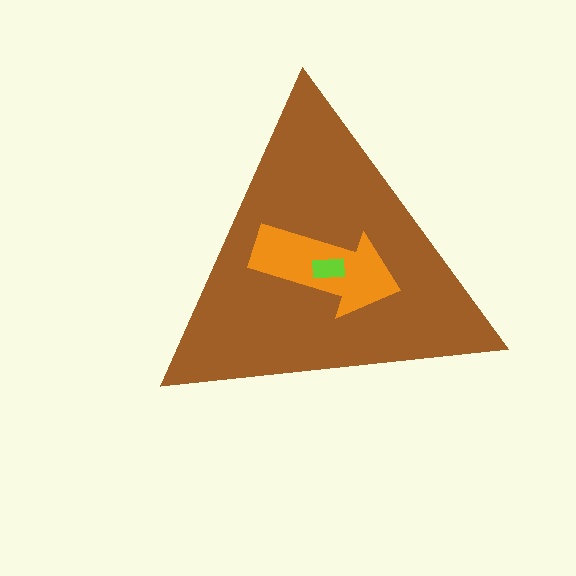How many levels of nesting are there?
3.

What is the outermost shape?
The brown triangle.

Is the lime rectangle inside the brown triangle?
Yes.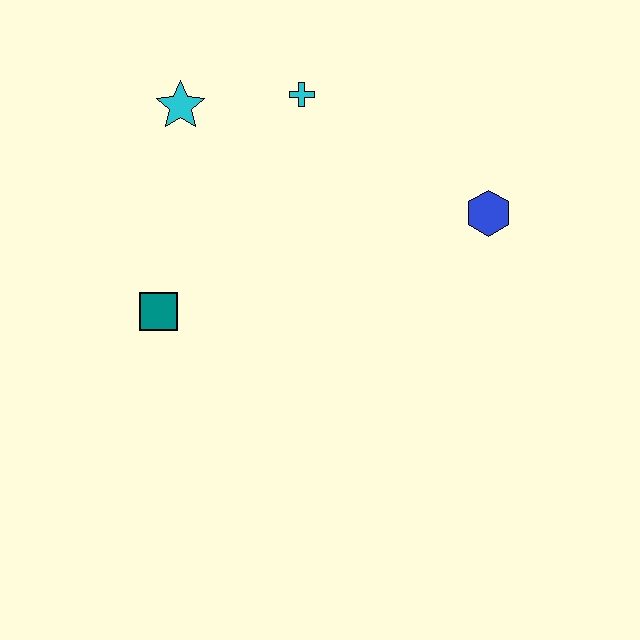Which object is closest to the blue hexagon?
The cyan cross is closest to the blue hexagon.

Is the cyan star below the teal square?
No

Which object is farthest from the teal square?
The blue hexagon is farthest from the teal square.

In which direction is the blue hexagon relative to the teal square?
The blue hexagon is to the right of the teal square.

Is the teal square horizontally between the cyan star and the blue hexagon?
No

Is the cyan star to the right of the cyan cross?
No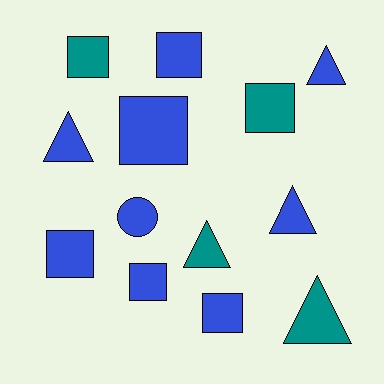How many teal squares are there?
There are 2 teal squares.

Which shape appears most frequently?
Square, with 7 objects.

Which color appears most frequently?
Blue, with 9 objects.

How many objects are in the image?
There are 13 objects.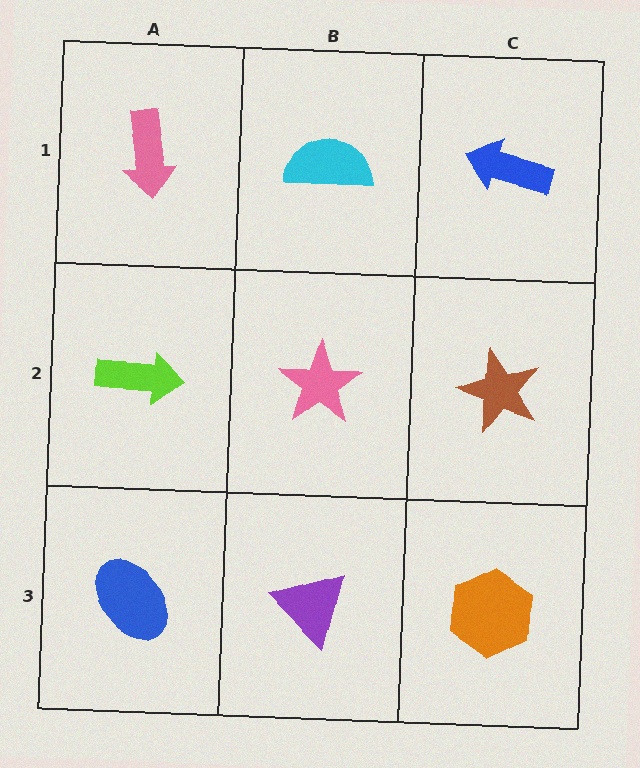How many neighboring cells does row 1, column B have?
3.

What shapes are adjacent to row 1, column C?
A brown star (row 2, column C), a cyan semicircle (row 1, column B).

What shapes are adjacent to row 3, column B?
A pink star (row 2, column B), a blue ellipse (row 3, column A), an orange hexagon (row 3, column C).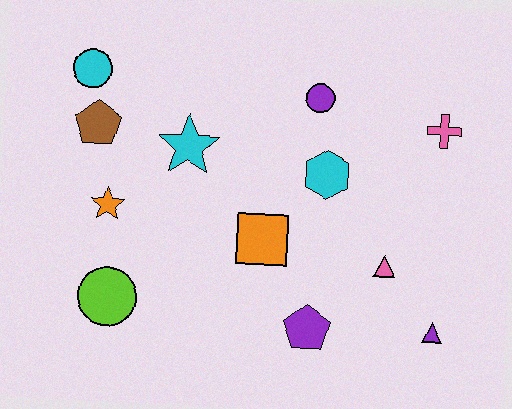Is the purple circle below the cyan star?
No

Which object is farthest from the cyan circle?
The purple triangle is farthest from the cyan circle.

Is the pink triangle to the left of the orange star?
No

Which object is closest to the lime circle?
The orange star is closest to the lime circle.